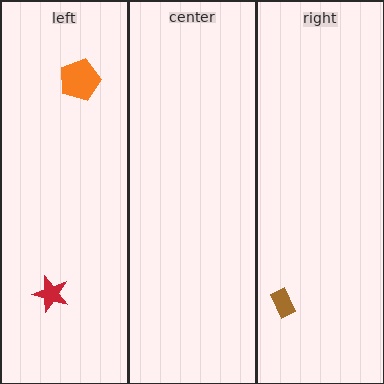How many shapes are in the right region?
1.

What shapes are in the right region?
The brown rectangle.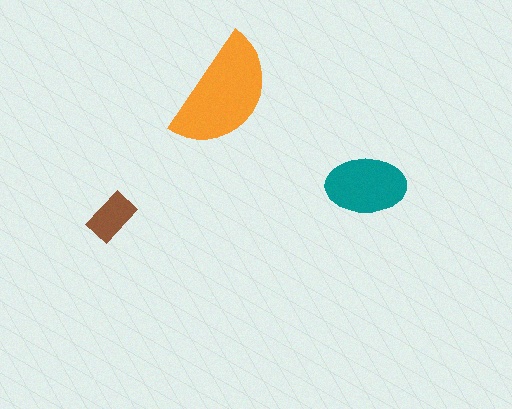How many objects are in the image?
There are 3 objects in the image.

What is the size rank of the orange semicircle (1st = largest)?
1st.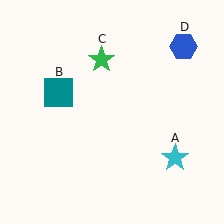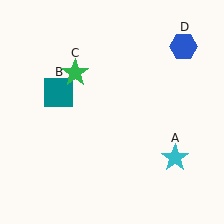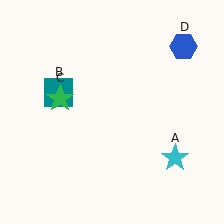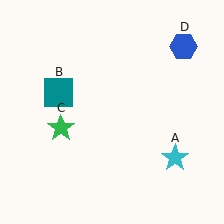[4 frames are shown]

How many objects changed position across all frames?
1 object changed position: green star (object C).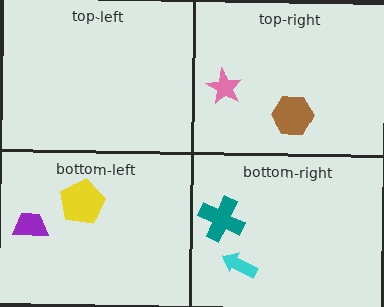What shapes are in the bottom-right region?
The teal cross, the cyan arrow.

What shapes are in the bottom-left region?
The purple trapezoid, the yellow pentagon.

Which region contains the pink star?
The top-right region.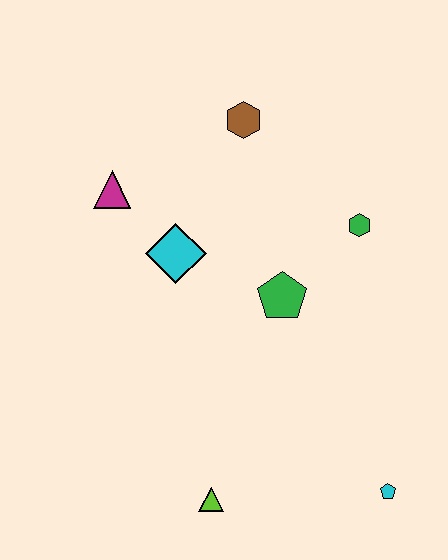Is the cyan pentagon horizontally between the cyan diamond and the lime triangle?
No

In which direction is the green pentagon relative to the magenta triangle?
The green pentagon is to the right of the magenta triangle.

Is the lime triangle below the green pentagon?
Yes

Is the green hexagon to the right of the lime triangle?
Yes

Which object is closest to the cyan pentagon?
The lime triangle is closest to the cyan pentagon.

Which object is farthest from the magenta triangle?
The cyan pentagon is farthest from the magenta triangle.